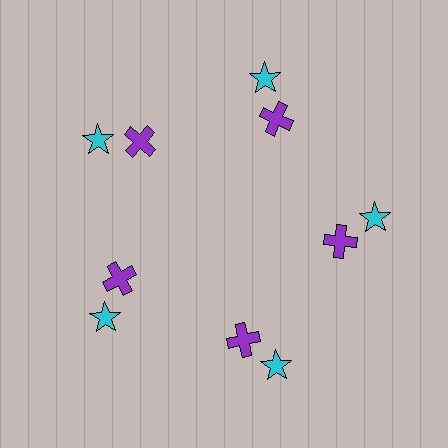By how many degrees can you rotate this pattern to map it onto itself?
The pattern maps onto itself every 72 degrees of rotation.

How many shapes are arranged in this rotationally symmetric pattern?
There are 10 shapes, arranged in 5 groups of 2.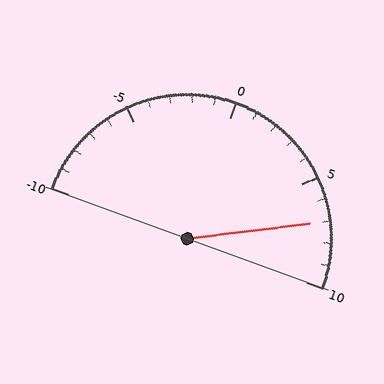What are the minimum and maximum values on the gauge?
The gauge ranges from -10 to 10.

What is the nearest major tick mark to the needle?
The nearest major tick mark is 5.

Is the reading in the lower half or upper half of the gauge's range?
The reading is in the upper half of the range (-10 to 10).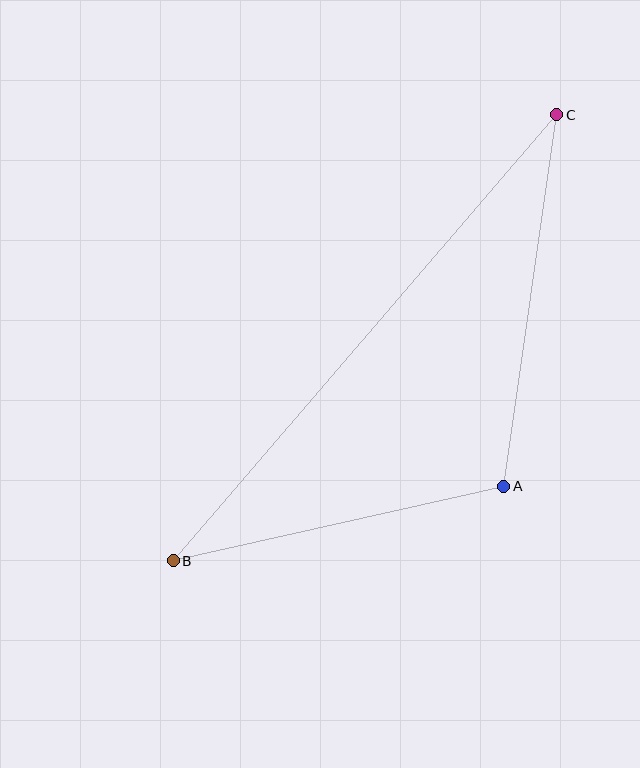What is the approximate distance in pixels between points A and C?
The distance between A and C is approximately 375 pixels.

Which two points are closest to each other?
Points A and B are closest to each other.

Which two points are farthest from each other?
Points B and C are farthest from each other.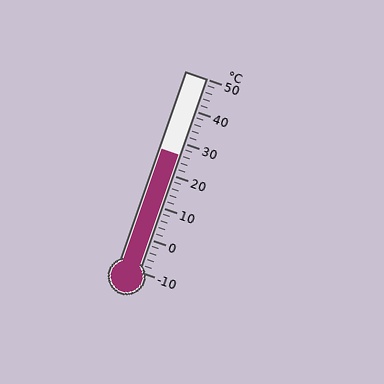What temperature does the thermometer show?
The thermometer shows approximately 26°C.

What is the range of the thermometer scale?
The thermometer scale ranges from -10°C to 50°C.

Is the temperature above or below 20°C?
The temperature is above 20°C.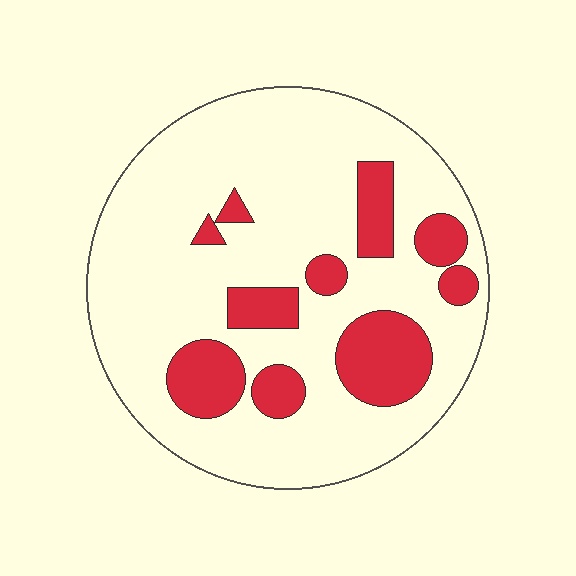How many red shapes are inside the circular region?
10.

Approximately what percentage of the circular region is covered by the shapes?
Approximately 20%.